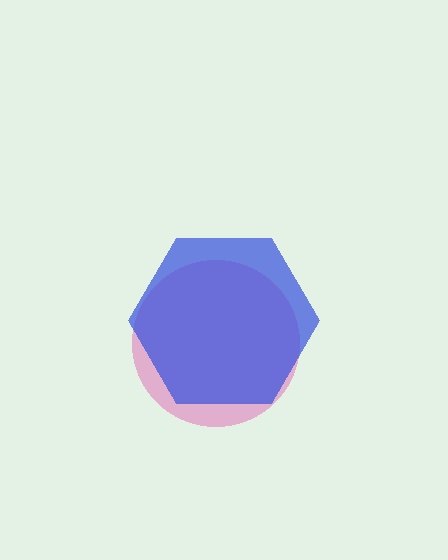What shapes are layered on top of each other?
The layered shapes are: a pink circle, a blue hexagon.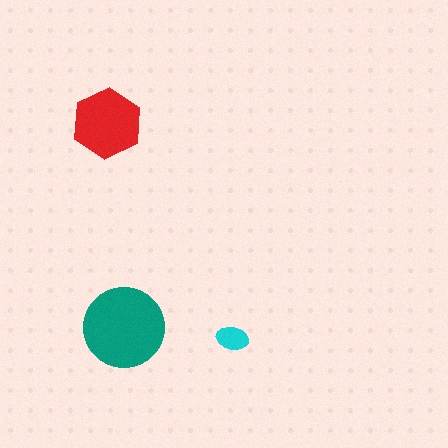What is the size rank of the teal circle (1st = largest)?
1st.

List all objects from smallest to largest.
The cyan ellipse, the red hexagon, the teal circle.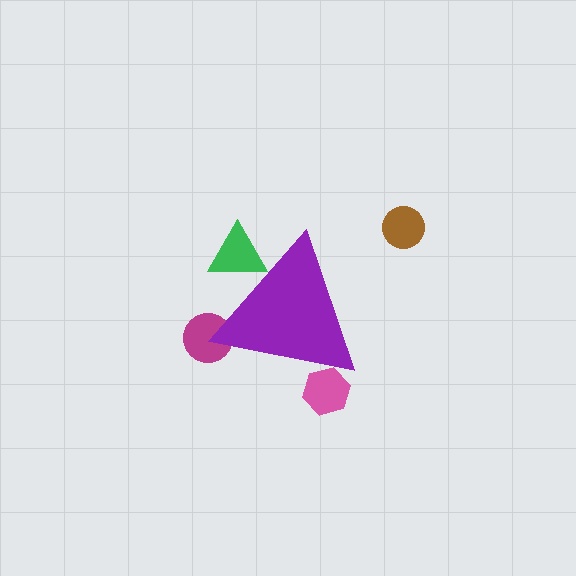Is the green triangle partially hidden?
Yes, the green triangle is partially hidden behind the purple triangle.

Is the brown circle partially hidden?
No, the brown circle is fully visible.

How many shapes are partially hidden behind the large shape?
3 shapes are partially hidden.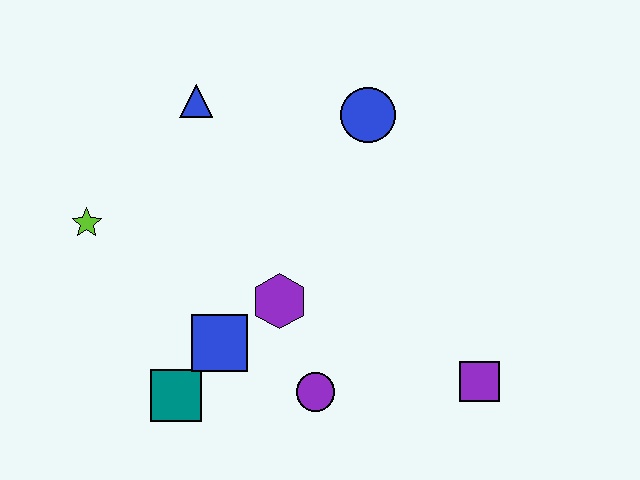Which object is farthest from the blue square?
The blue circle is farthest from the blue square.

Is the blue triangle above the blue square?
Yes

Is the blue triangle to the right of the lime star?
Yes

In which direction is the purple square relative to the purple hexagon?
The purple square is to the right of the purple hexagon.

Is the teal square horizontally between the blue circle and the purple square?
No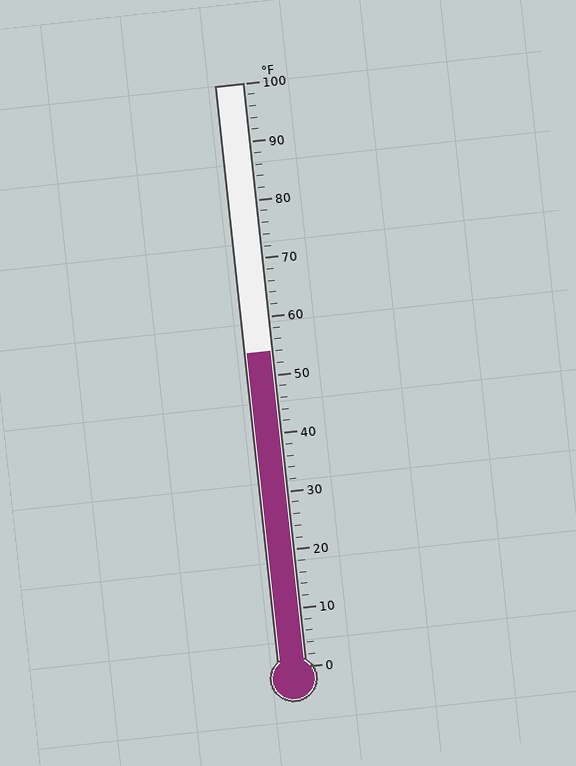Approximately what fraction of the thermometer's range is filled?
The thermometer is filled to approximately 55% of its range.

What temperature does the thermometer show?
The thermometer shows approximately 54°F.